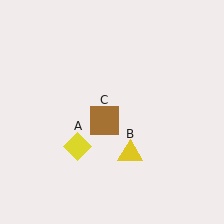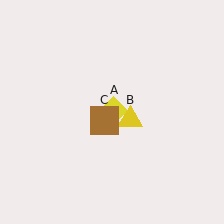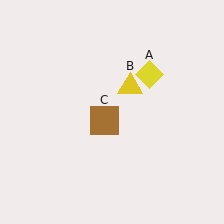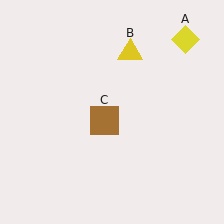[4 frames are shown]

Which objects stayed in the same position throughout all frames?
Brown square (object C) remained stationary.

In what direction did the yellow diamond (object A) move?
The yellow diamond (object A) moved up and to the right.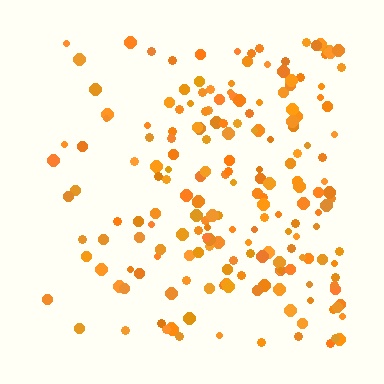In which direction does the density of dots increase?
From left to right, with the right side densest.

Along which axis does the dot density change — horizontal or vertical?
Horizontal.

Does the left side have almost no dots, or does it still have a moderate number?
Still a moderate number, just noticeably fewer than the right.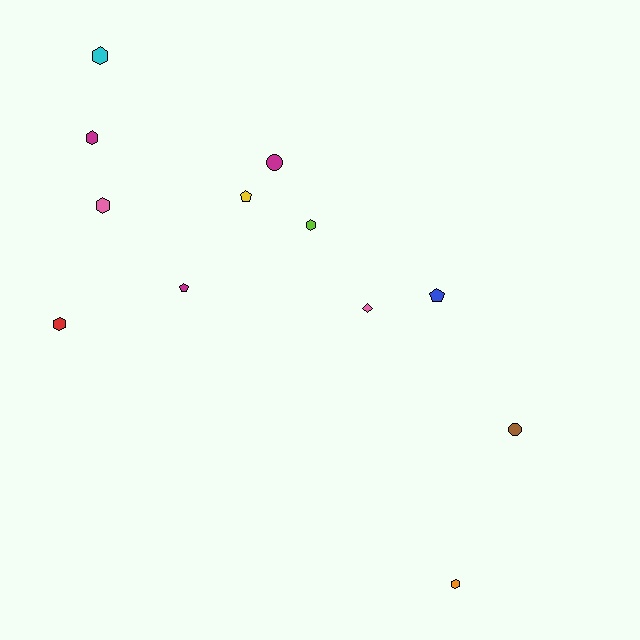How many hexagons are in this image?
There are 6 hexagons.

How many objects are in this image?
There are 12 objects.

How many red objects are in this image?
There is 1 red object.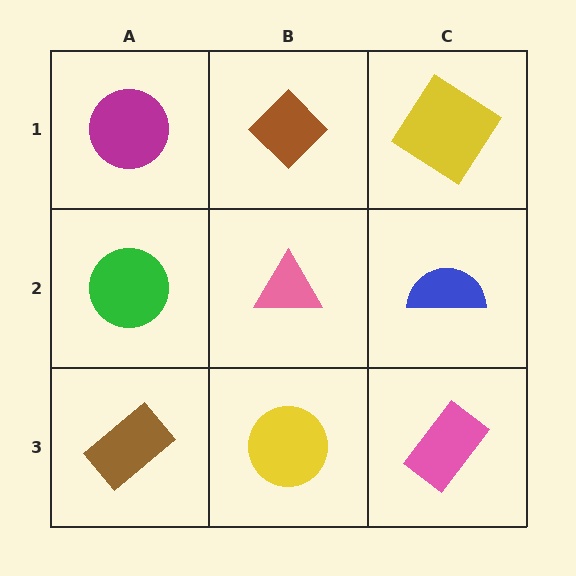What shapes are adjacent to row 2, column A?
A magenta circle (row 1, column A), a brown rectangle (row 3, column A), a pink triangle (row 2, column B).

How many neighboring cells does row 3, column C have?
2.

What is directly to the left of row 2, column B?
A green circle.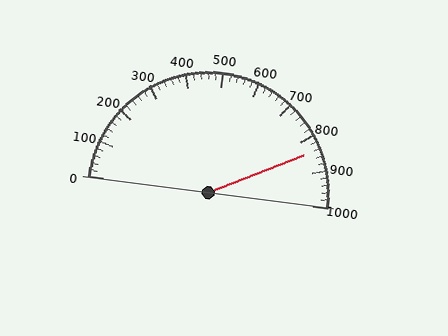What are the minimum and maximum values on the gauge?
The gauge ranges from 0 to 1000.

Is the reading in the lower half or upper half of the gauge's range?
The reading is in the upper half of the range (0 to 1000).